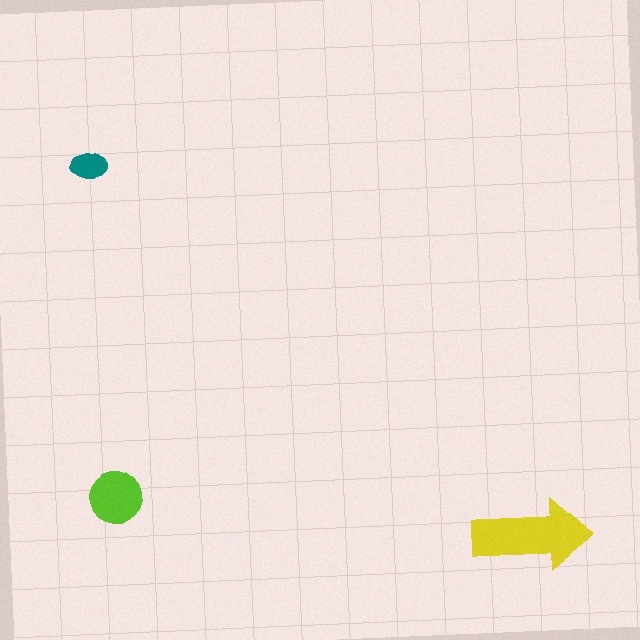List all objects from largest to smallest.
The yellow arrow, the lime circle, the teal ellipse.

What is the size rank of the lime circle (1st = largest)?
2nd.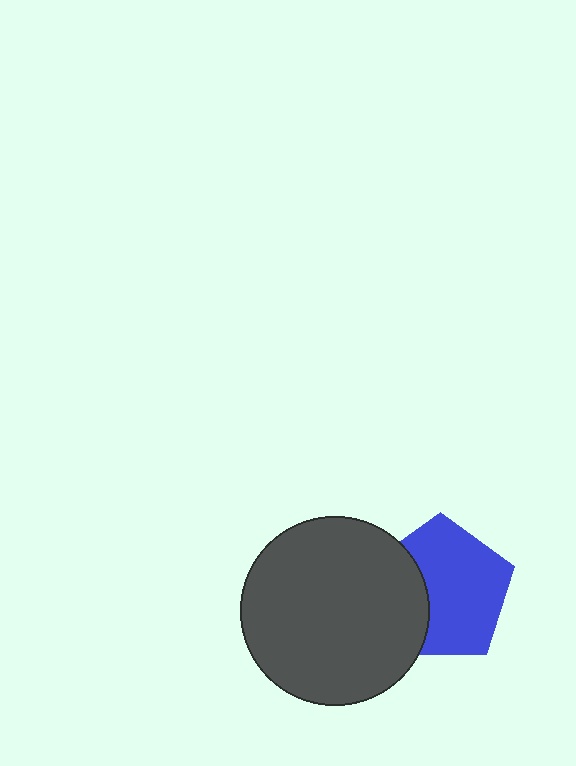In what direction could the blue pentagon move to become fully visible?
The blue pentagon could move right. That would shift it out from behind the dark gray circle entirely.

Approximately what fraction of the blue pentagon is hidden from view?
Roughly 33% of the blue pentagon is hidden behind the dark gray circle.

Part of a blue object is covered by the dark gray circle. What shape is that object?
It is a pentagon.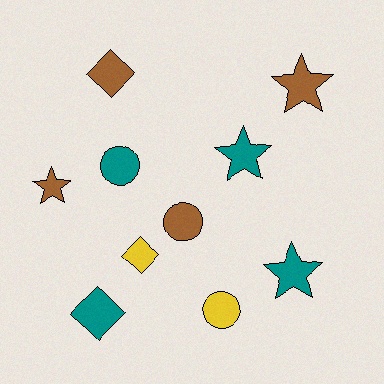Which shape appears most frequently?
Star, with 4 objects.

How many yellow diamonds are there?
There is 1 yellow diamond.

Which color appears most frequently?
Brown, with 4 objects.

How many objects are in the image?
There are 10 objects.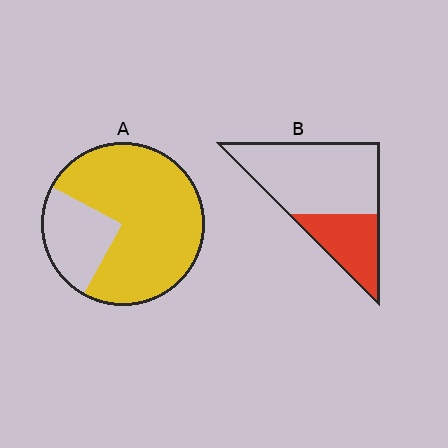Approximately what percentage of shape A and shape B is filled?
A is approximately 75% and B is approximately 30%.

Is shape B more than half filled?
No.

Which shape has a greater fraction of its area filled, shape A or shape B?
Shape A.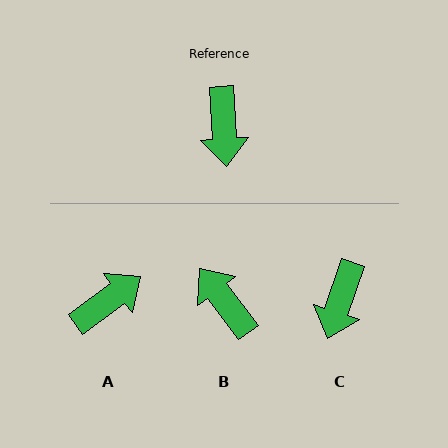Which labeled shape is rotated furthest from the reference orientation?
B, about 146 degrees away.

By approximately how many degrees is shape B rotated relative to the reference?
Approximately 146 degrees clockwise.